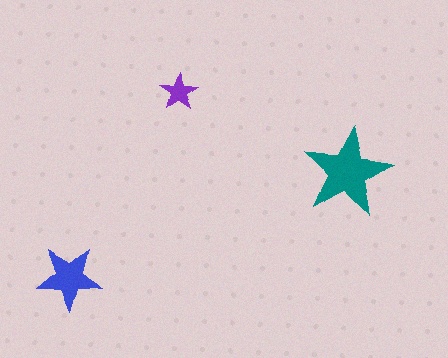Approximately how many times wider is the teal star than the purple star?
About 2.5 times wider.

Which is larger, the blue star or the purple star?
The blue one.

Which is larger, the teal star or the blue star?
The teal one.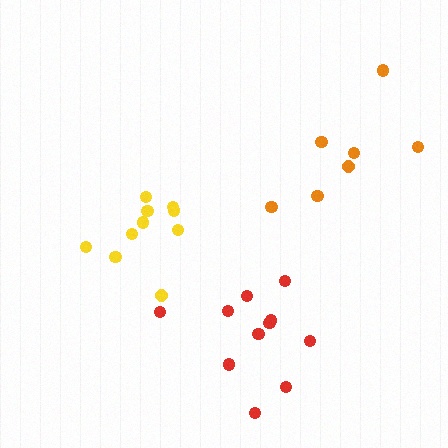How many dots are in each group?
Group 1: 10 dots, Group 2: 11 dots, Group 3: 7 dots (28 total).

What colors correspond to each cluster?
The clusters are colored: yellow, red, orange.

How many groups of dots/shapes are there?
There are 3 groups.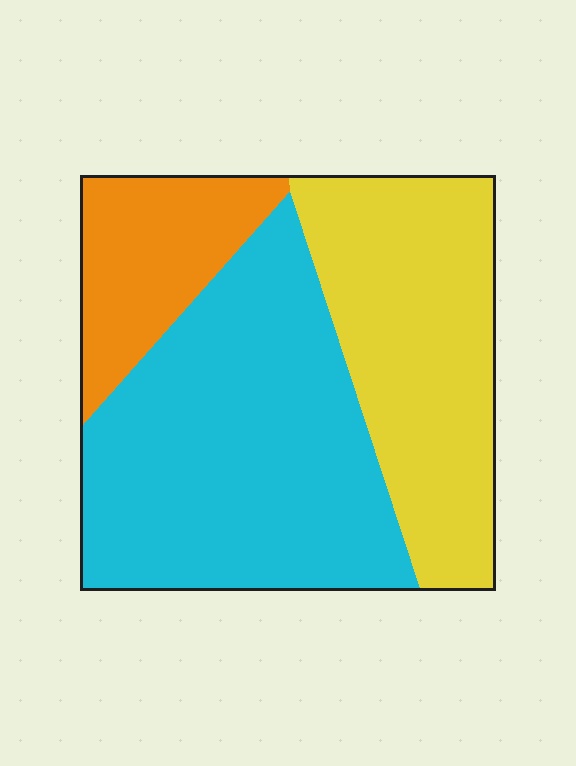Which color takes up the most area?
Cyan, at roughly 50%.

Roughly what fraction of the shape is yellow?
Yellow takes up about one third (1/3) of the shape.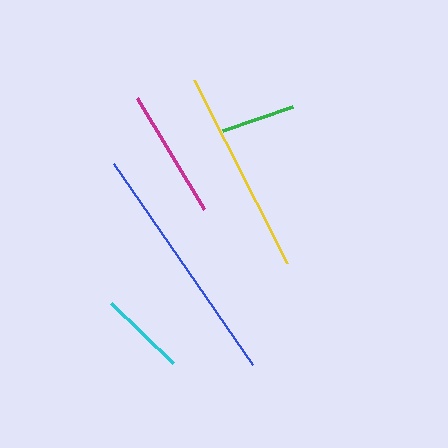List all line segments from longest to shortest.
From longest to shortest: blue, yellow, magenta, cyan, green.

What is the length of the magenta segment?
The magenta segment is approximately 130 pixels long.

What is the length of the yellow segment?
The yellow segment is approximately 205 pixels long.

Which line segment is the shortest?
The green line is the shortest at approximately 74 pixels.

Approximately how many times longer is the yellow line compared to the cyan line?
The yellow line is approximately 2.4 times the length of the cyan line.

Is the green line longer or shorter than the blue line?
The blue line is longer than the green line.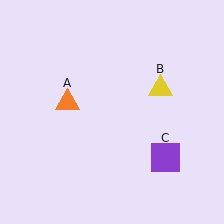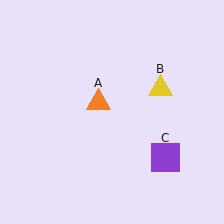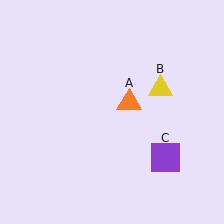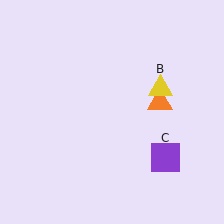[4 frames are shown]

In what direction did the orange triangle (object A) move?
The orange triangle (object A) moved right.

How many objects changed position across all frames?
1 object changed position: orange triangle (object A).